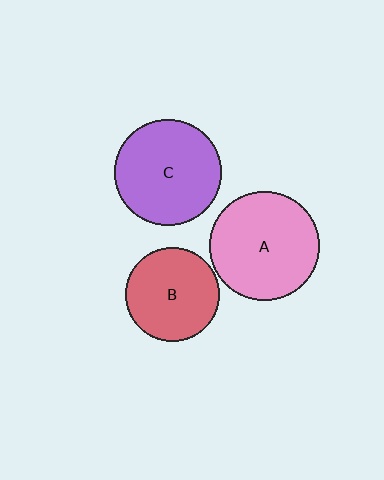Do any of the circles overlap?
No, none of the circles overlap.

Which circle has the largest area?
Circle A (pink).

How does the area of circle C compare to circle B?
Approximately 1.3 times.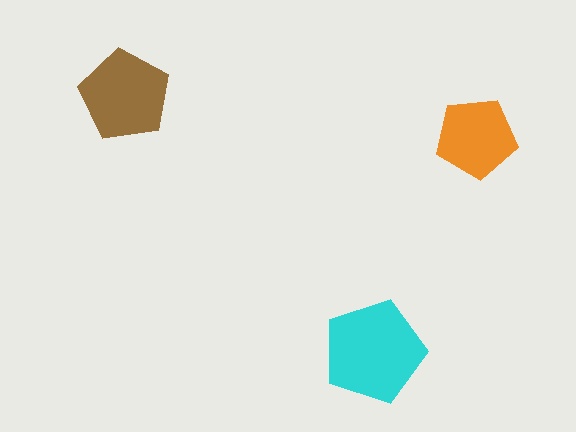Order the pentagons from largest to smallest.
the cyan one, the brown one, the orange one.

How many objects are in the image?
There are 3 objects in the image.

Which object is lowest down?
The cyan pentagon is bottommost.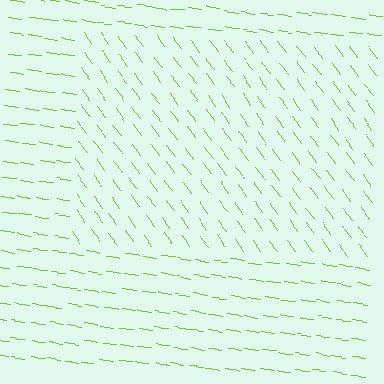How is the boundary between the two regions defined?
The boundary is defined purely by a change in line orientation (approximately 45 degrees difference). All lines are the same color and thickness.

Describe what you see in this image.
The image is filled with small lime line segments. A rectangle region in the image has lines oriented differently from the surrounding lines, creating a visible texture boundary.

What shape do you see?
I see a rectangle.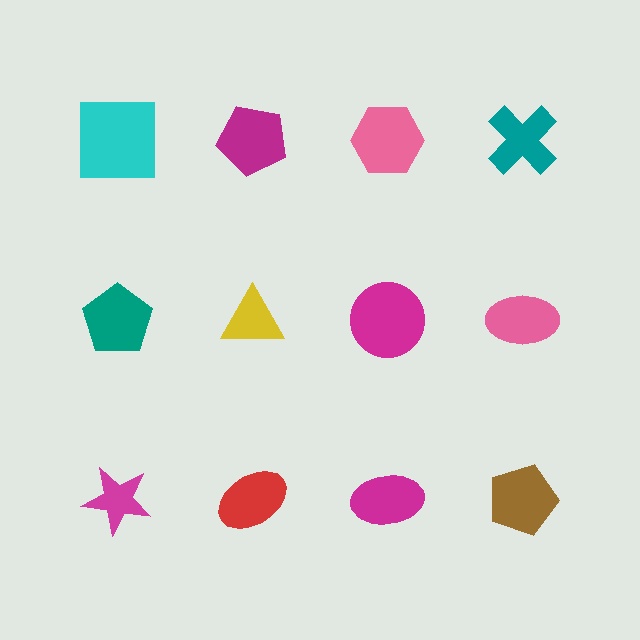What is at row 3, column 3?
A magenta ellipse.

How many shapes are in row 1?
4 shapes.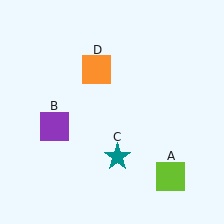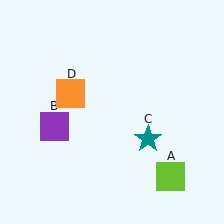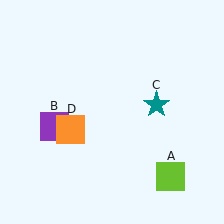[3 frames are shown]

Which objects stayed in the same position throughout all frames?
Lime square (object A) and purple square (object B) remained stationary.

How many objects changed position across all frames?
2 objects changed position: teal star (object C), orange square (object D).